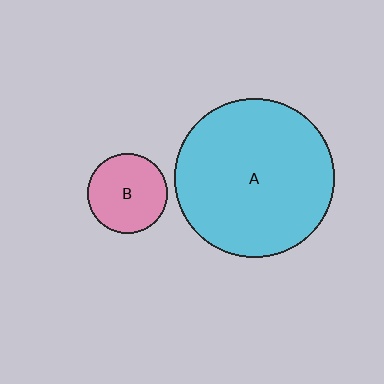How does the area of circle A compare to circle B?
Approximately 4.0 times.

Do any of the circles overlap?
No, none of the circles overlap.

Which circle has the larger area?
Circle A (cyan).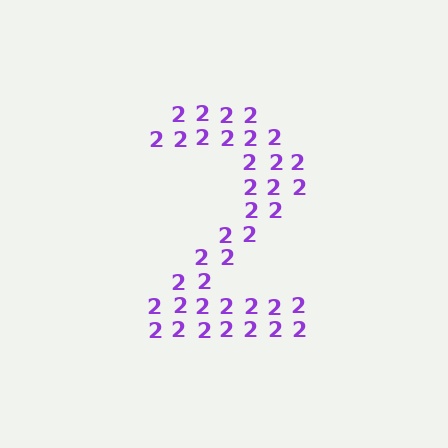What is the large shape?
The large shape is the digit 2.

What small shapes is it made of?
It is made of small digit 2's.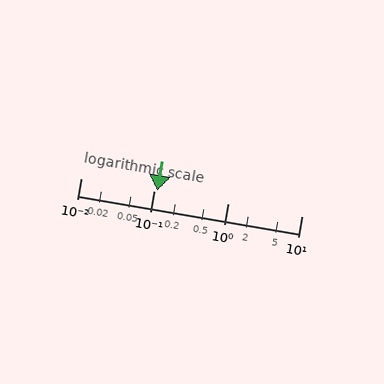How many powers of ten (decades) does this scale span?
The scale spans 3 decades, from 0.01 to 10.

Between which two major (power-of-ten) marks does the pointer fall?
The pointer is between 0.1 and 1.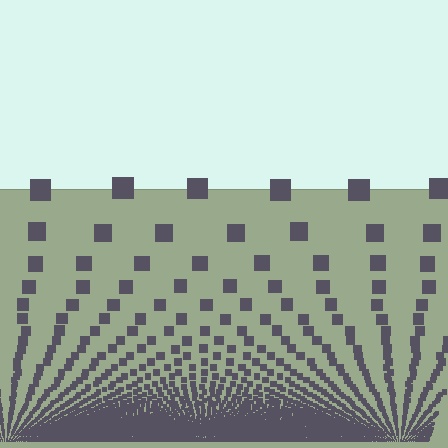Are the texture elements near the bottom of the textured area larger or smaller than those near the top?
Smaller. The gradient is inverted — elements near the bottom are smaller and denser.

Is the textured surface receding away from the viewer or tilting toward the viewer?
The surface appears to tilt toward the viewer. Texture elements get larger and sparser toward the top.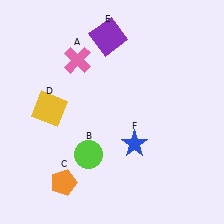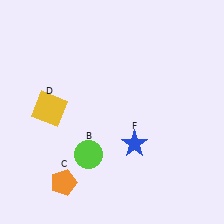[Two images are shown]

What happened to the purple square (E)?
The purple square (E) was removed in Image 2. It was in the top-left area of Image 1.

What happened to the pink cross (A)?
The pink cross (A) was removed in Image 2. It was in the top-left area of Image 1.